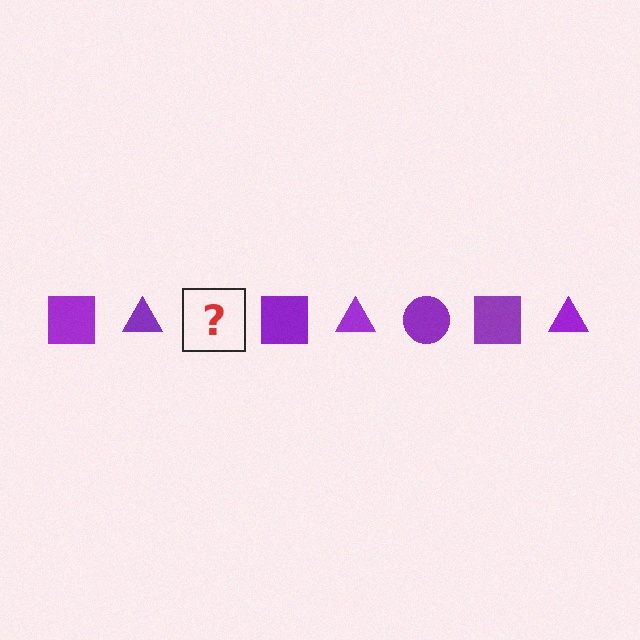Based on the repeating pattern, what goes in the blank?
The blank should be a purple circle.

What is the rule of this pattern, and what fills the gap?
The rule is that the pattern cycles through square, triangle, circle shapes in purple. The gap should be filled with a purple circle.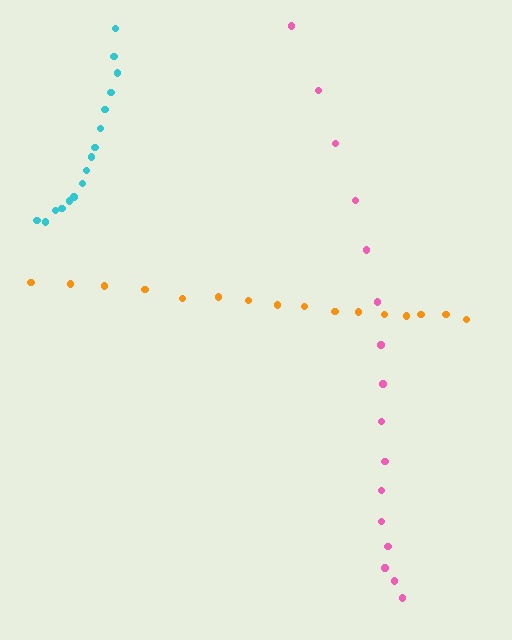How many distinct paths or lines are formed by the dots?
There are 3 distinct paths.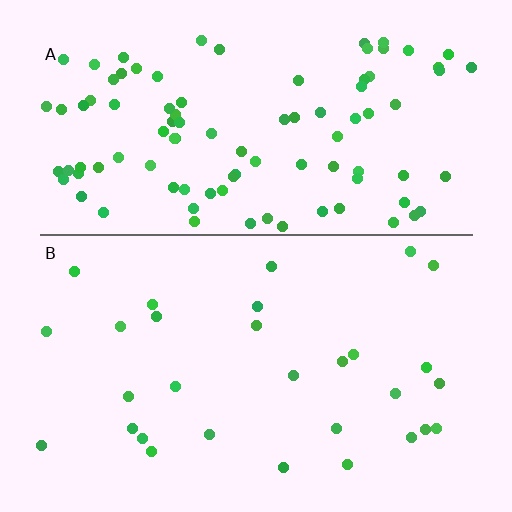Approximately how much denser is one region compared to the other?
Approximately 3.3× — region A over region B.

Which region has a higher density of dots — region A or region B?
A (the top).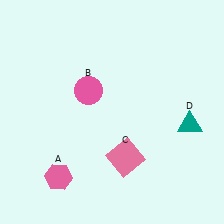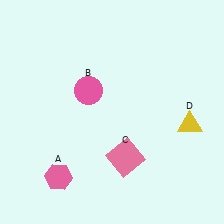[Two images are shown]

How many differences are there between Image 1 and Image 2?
There is 1 difference between the two images.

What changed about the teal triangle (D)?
In Image 1, D is teal. In Image 2, it changed to yellow.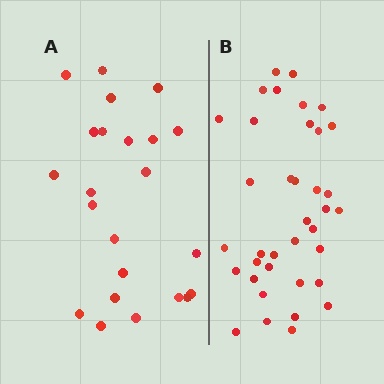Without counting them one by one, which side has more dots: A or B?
Region B (the right region) has more dots.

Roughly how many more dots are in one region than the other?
Region B has approximately 15 more dots than region A.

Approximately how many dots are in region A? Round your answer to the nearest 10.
About 20 dots. (The exact count is 23, which rounds to 20.)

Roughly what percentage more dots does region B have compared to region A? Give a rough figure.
About 60% more.